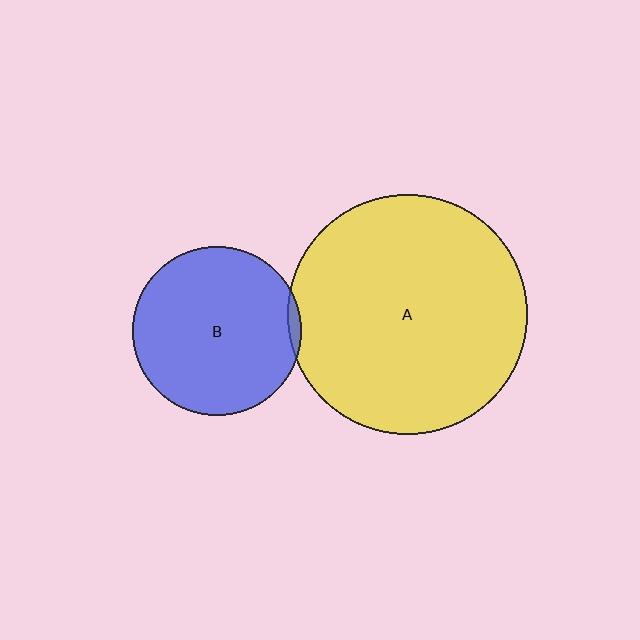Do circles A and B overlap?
Yes.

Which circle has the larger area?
Circle A (yellow).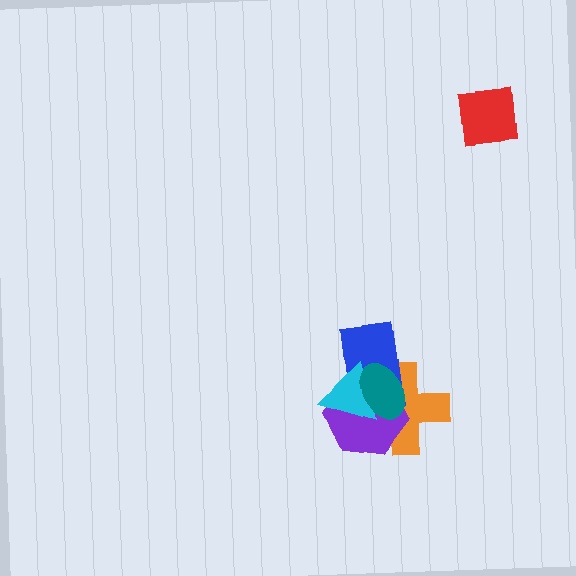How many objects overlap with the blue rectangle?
4 objects overlap with the blue rectangle.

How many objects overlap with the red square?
0 objects overlap with the red square.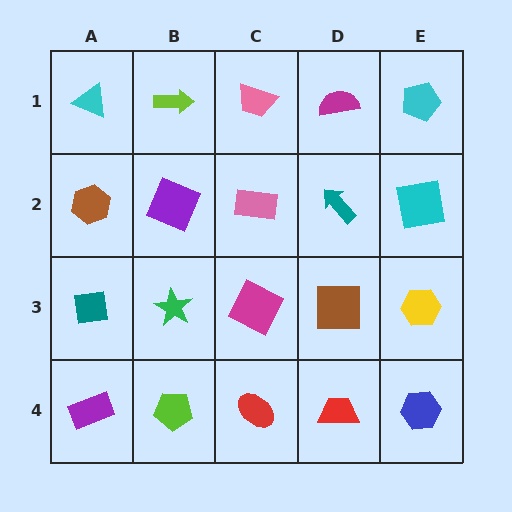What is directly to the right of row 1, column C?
A magenta semicircle.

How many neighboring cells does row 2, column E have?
3.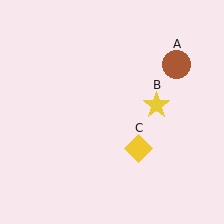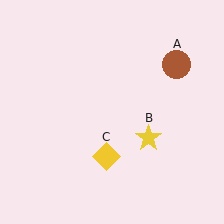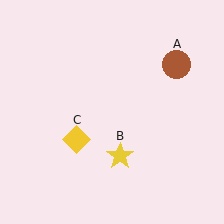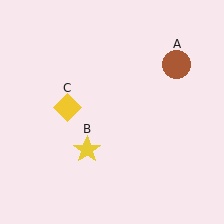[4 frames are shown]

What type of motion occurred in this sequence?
The yellow star (object B), yellow diamond (object C) rotated clockwise around the center of the scene.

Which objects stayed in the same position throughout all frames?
Brown circle (object A) remained stationary.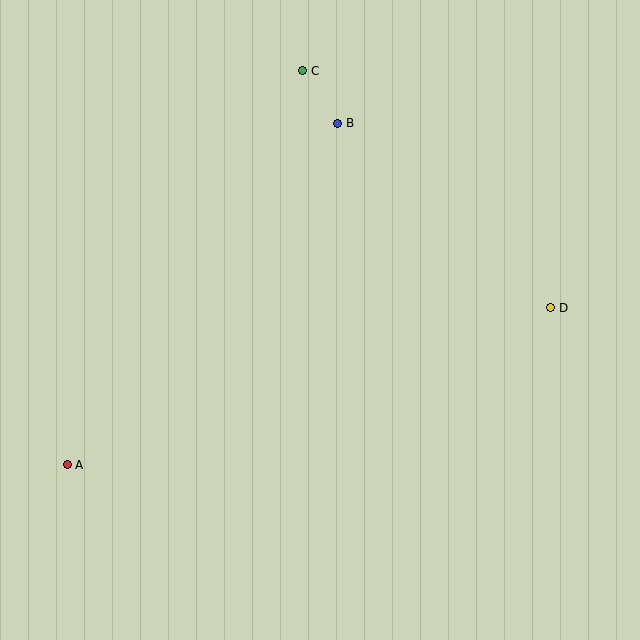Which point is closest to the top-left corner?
Point C is closest to the top-left corner.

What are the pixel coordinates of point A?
Point A is at (67, 465).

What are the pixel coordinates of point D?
Point D is at (551, 308).